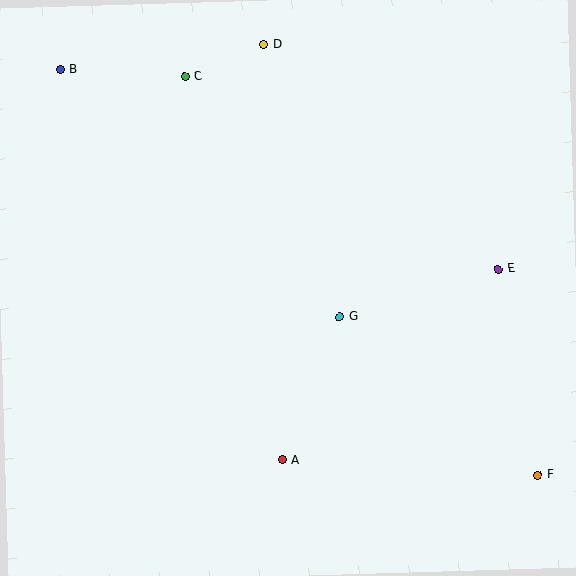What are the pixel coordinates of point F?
Point F is at (537, 475).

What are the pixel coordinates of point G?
Point G is at (339, 317).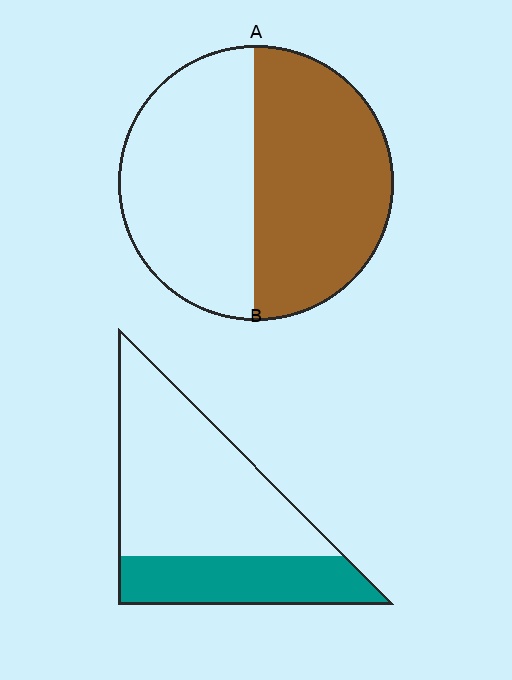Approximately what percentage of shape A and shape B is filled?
A is approximately 50% and B is approximately 30%.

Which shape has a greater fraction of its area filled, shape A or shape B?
Shape A.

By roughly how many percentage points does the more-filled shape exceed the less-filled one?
By roughly 20 percentage points (A over B).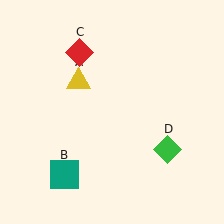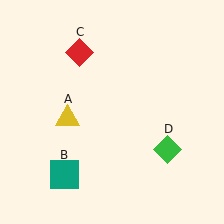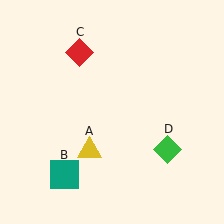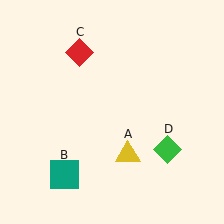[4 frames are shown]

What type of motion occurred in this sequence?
The yellow triangle (object A) rotated counterclockwise around the center of the scene.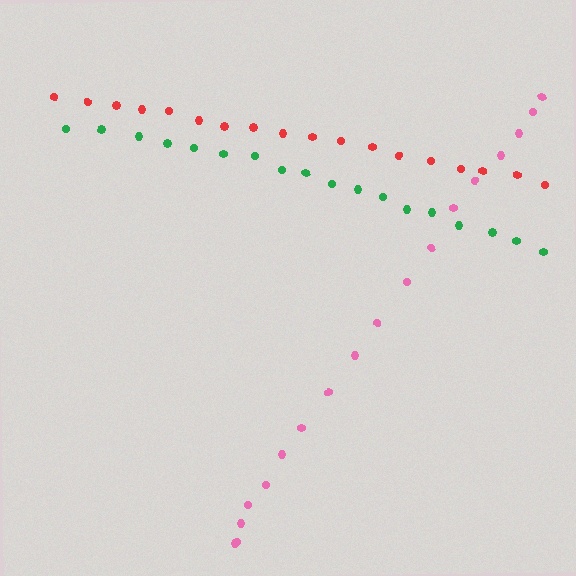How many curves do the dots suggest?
There are 3 distinct paths.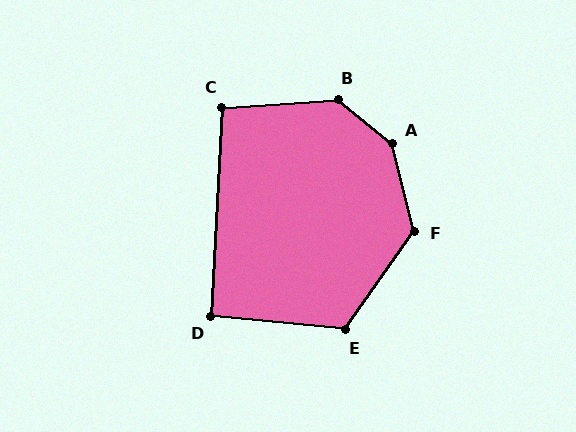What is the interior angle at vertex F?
Approximately 131 degrees (obtuse).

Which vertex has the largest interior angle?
A, at approximately 143 degrees.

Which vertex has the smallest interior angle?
D, at approximately 92 degrees.